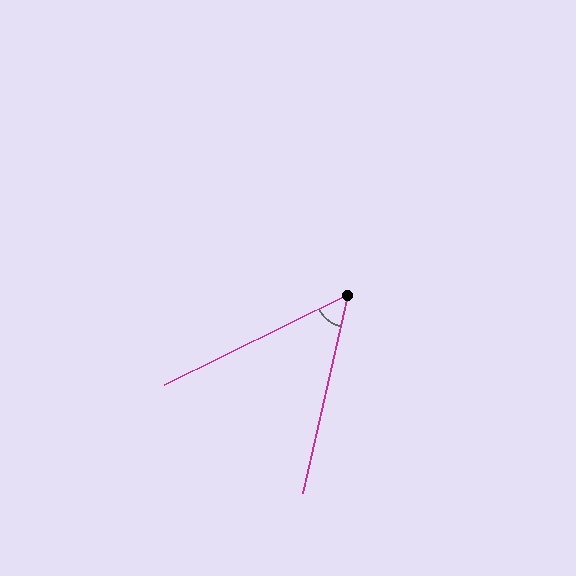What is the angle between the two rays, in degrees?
Approximately 51 degrees.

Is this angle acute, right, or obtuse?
It is acute.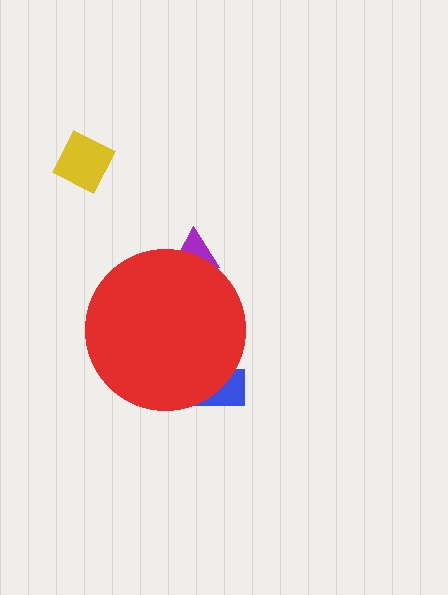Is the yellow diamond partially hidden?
No, the yellow diamond is fully visible.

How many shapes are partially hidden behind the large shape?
2 shapes are partially hidden.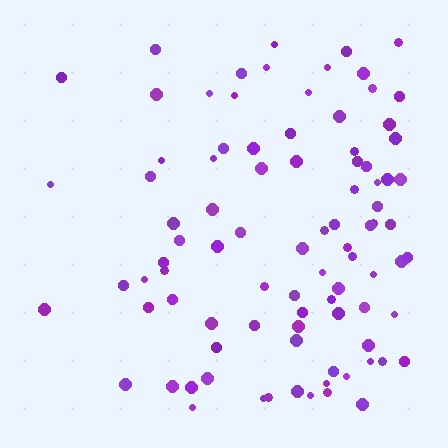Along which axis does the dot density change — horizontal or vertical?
Horizontal.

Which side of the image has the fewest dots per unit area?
The left.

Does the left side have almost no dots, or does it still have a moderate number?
Still a moderate number, just noticeably fewer than the right.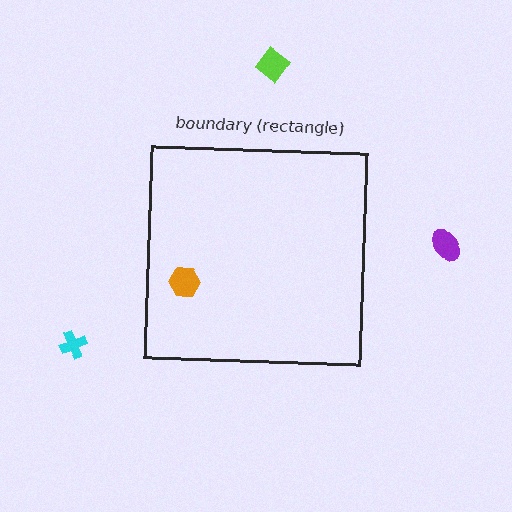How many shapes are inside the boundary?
1 inside, 3 outside.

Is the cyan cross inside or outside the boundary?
Outside.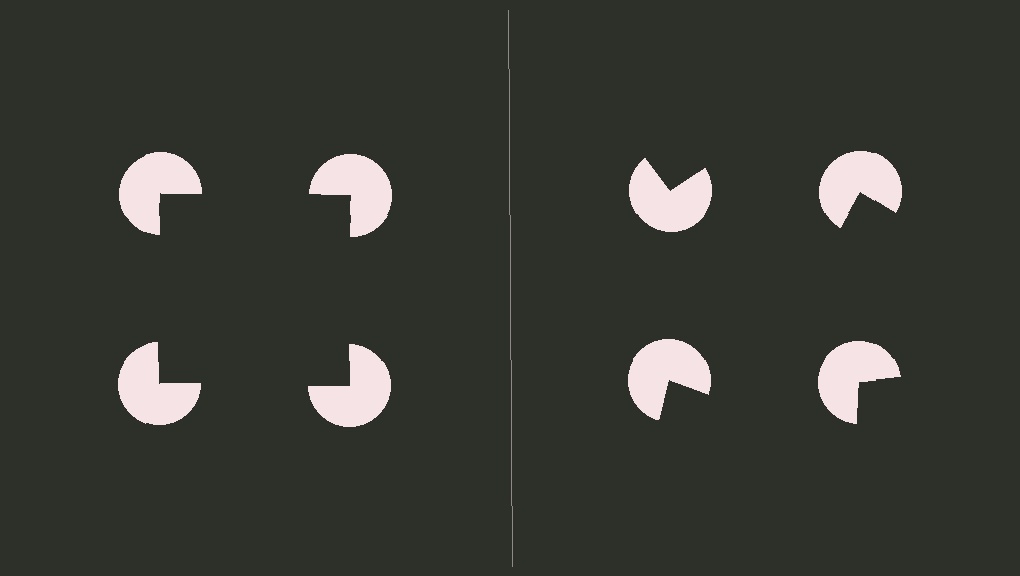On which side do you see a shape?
An illusory square appears on the left side. On the right side the wedge cuts are rotated, so no coherent shape forms.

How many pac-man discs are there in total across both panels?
8 — 4 on each side.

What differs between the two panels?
The pac-man discs are positioned identically on both sides; only the wedge orientations differ. On the left they align to a square; on the right they are misaligned.